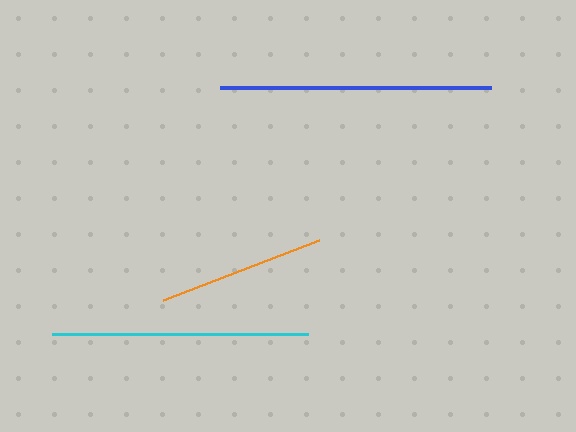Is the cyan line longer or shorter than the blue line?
The blue line is longer than the cyan line.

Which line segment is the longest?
The blue line is the longest at approximately 271 pixels.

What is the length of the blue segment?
The blue segment is approximately 271 pixels long.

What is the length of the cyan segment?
The cyan segment is approximately 256 pixels long.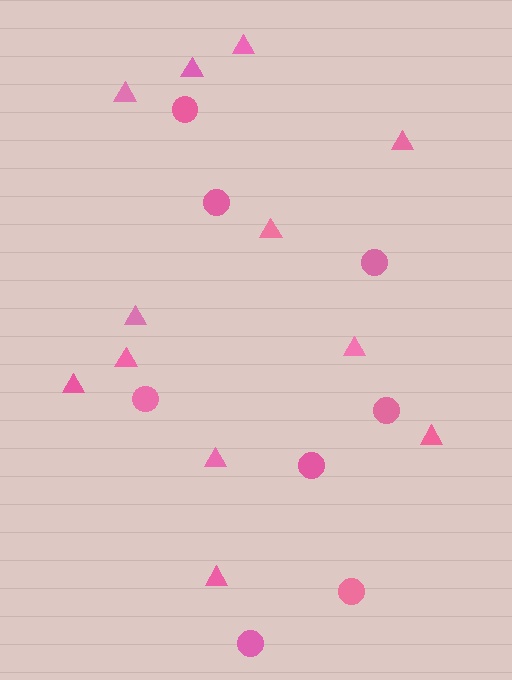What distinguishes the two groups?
There are 2 groups: one group of circles (8) and one group of triangles (12).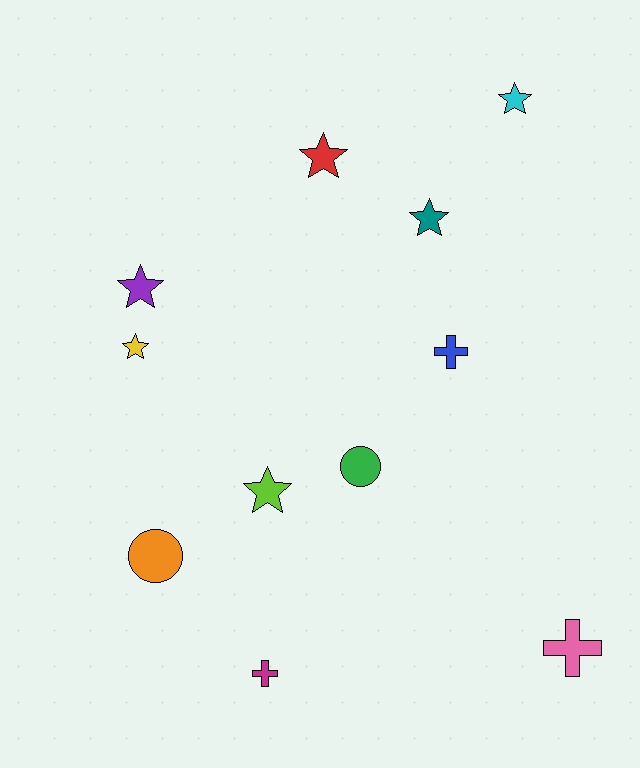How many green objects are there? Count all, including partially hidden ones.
There is 1 green object.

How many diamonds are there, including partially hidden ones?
There are no diamonds.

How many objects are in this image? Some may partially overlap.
There are 11 objects.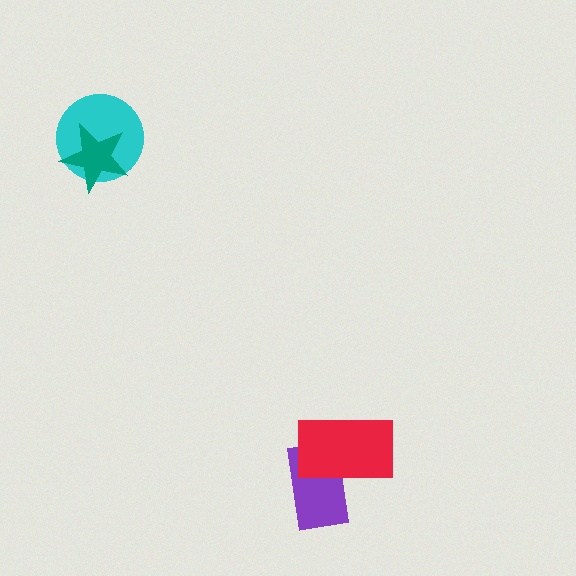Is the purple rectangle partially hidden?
Yes, it is partially covered by another shape.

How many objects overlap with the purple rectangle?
1 object overlaps with the purple rectangle.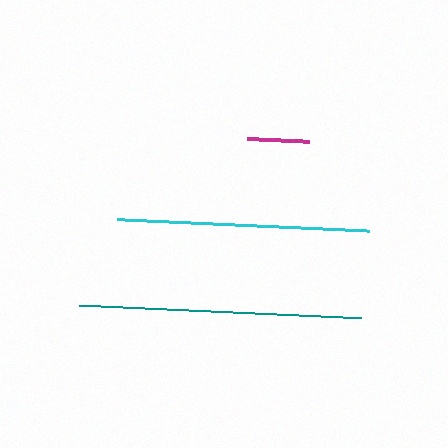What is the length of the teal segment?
The teal segment is approximately 281 pixels long.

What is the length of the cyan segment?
The cyan segment is approximately 252 pixels long.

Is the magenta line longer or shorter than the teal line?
The teal line is longer than the magenta line.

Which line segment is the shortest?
The magenta line is the shortest at approximately 62 pixels.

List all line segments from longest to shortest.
From longest to shortest: teal, cyan, magenta.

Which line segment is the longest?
The teal line is the longest at approximately 281 pixels.